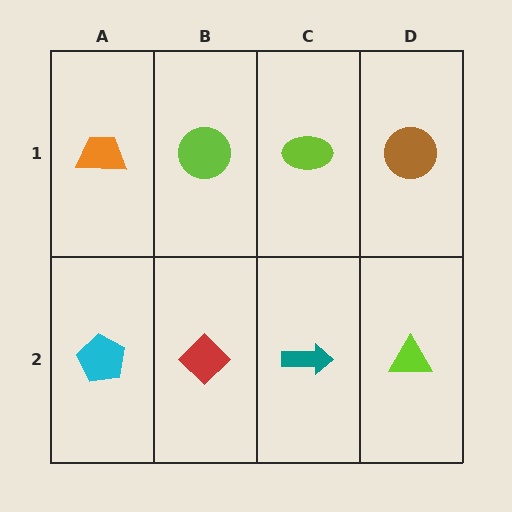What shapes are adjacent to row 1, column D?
A lime triangle (row 2, column D), a lime ellipse (row 1, column C).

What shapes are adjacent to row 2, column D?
A brown circle (row 1, column D), a teal arrow (row 2, column C).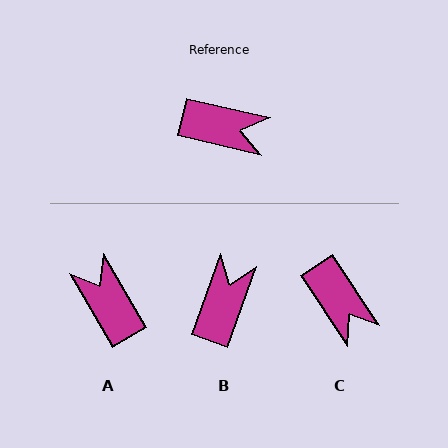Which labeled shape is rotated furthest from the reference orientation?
A, about 133 degrees away.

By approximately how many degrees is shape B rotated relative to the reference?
Approximately 84 degrees counter-clockwise.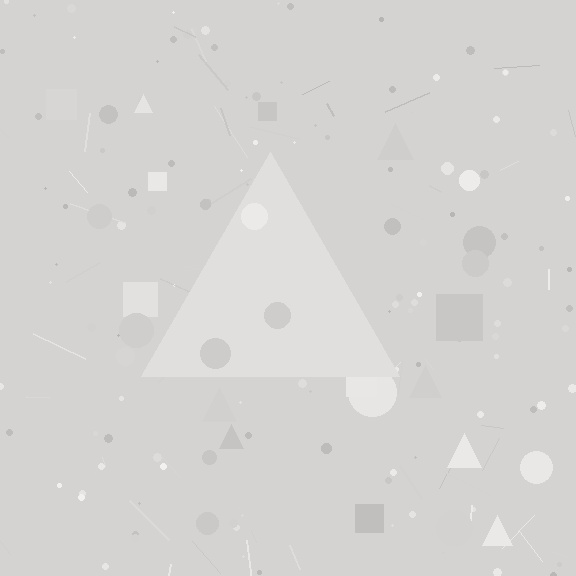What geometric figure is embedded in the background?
A triangle is embedded in the background.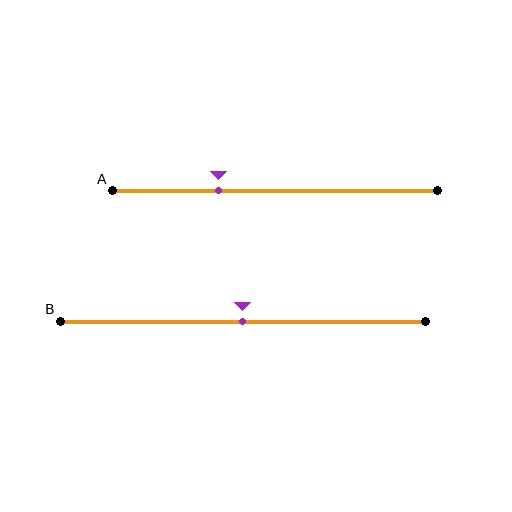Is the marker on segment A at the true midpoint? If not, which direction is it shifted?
No, the marker on segment A is shifted to the left by about 17% of the segment length.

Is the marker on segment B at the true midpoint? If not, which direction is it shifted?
Yes, the marker on segment B is at the true midpoint.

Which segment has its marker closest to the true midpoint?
Segment B has its marker closest to the true midpoint.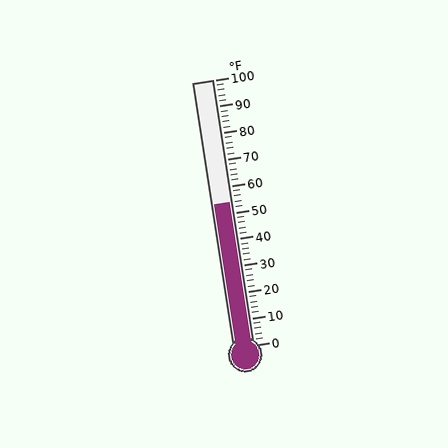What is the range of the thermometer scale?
The thermometer scale ranges from 0°F to 100°F.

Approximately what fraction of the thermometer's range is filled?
The thermometer is filled to approximately 55% of its range.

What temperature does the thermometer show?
The thermometer shows approximately 54°F.